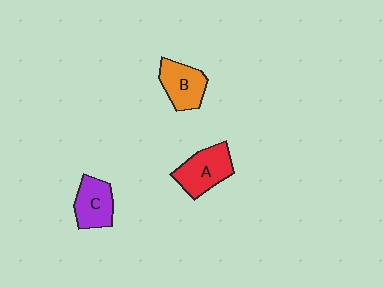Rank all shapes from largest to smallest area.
From largest to smallest: A (red), B (orange), C (purple).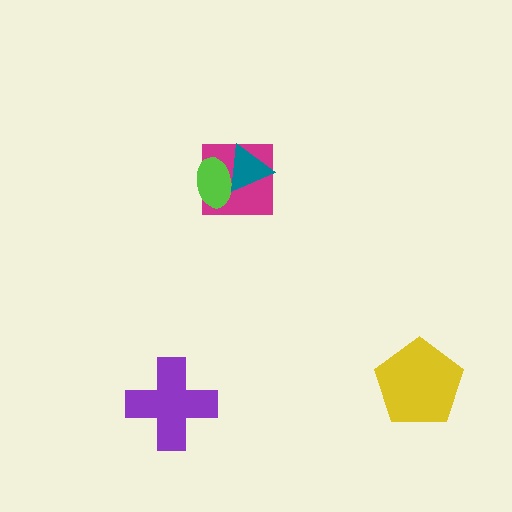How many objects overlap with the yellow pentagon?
0 objects overlap with the yellow pentagon.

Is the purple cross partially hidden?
No, no other shape covers it.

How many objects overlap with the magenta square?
2 objects overlap with the magenta square.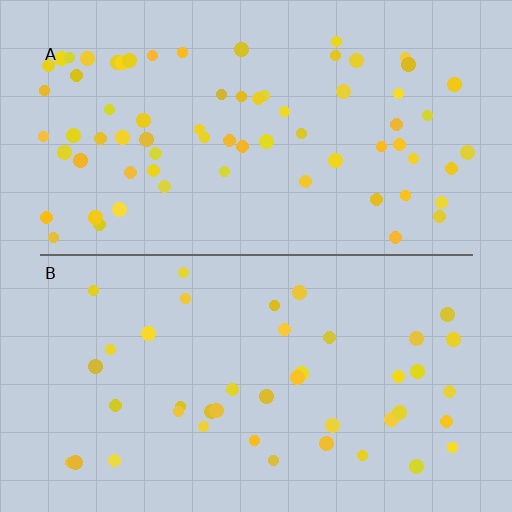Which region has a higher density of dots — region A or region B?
A (the top).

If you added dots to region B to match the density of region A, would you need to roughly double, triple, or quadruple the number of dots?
Approximately double.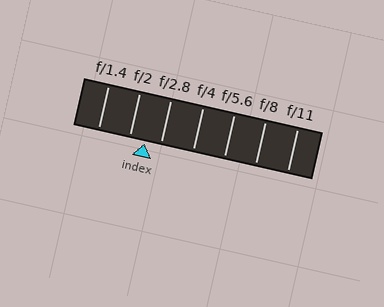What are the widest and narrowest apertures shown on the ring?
The widest aperture shown is f/1.4 and the narrowest is f/11.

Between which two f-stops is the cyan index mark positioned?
The index mark is between f/2 and f/2.8.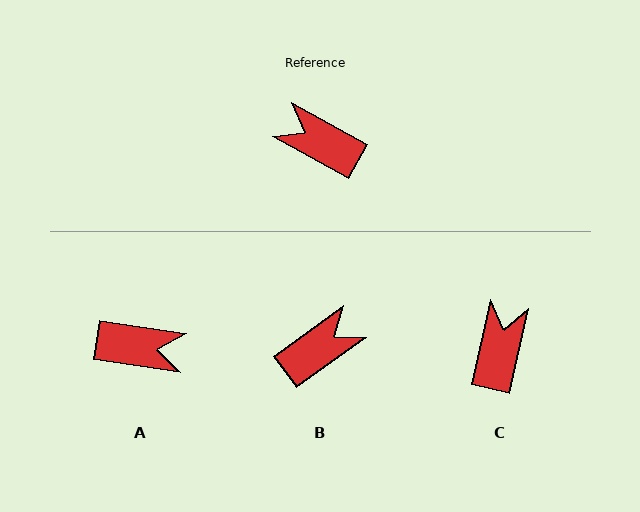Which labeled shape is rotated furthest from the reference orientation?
A, about 160 degrees away.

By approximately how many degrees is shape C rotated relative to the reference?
Approximately 74 degrees clockwise.